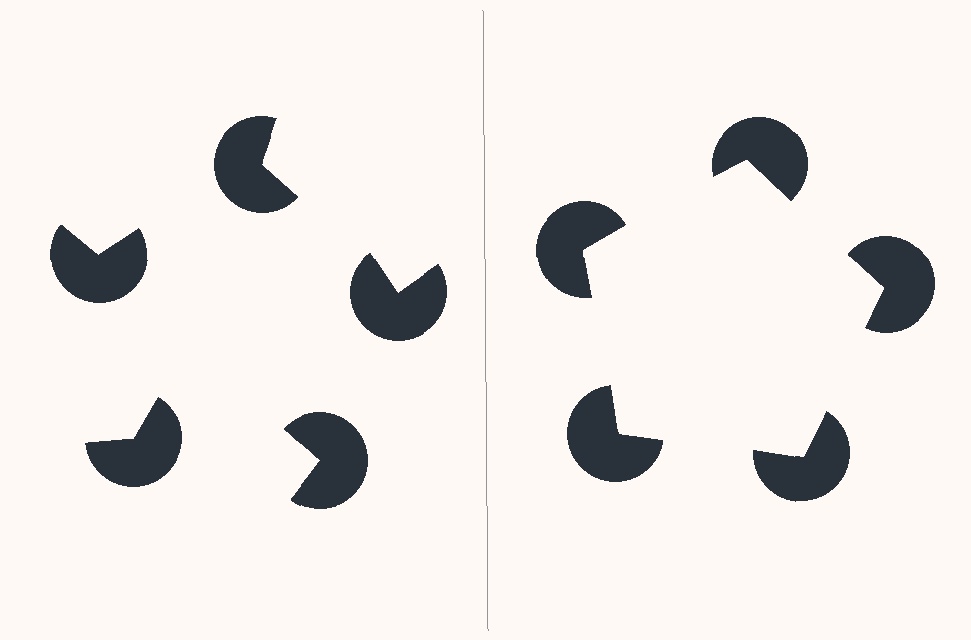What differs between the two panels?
The pac-man discs are positioned identically on both sides; only the wedge orientations differ. On the right they align to a pentagon; on the left they are misaligned.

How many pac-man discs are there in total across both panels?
10 — 5 on each side.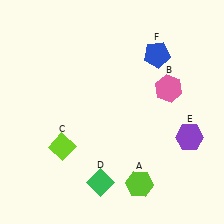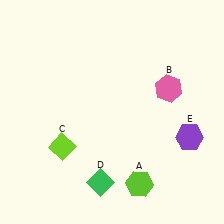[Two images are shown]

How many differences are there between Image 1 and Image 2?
There is 1 difference between the two images.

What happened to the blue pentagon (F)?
The blue pentagon (F) was removed in Image 2. It was in the top-right area of Image 1.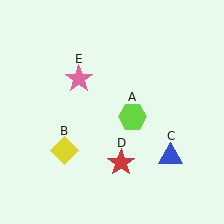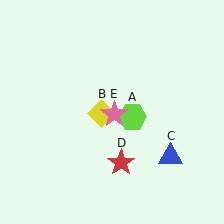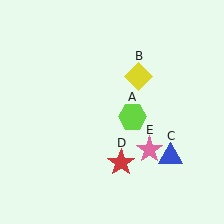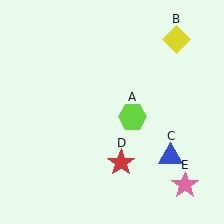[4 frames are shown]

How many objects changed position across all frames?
2 objects changed position: yellow diamond (object B), pink star (object E).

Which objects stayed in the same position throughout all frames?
Lime hexagon (object A) and blue triangle (object C) and red star (object D) remained stationary.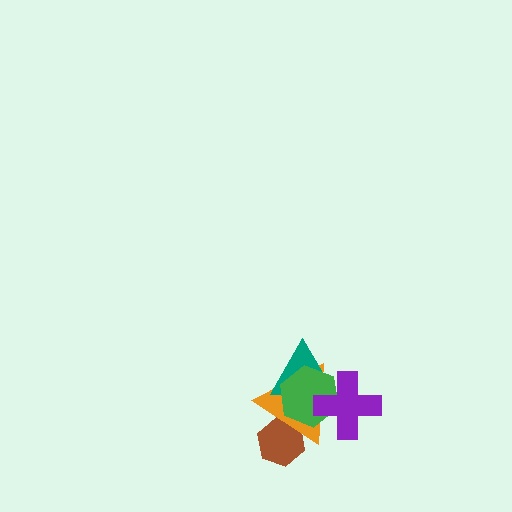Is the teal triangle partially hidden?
Yes, it is partially covered by another shape.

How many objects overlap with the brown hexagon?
1 object overlaps with the brown hexagon.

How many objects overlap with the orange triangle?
4 objects overlap with the orange triangle.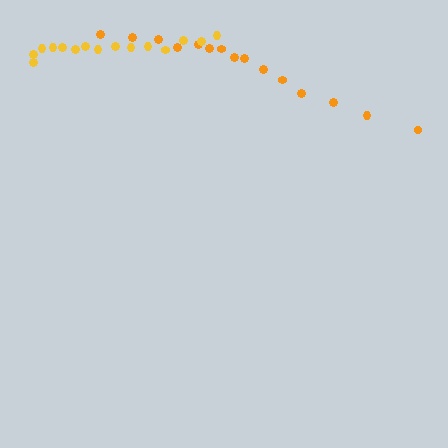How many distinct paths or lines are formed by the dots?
There are 2 distinct paths.